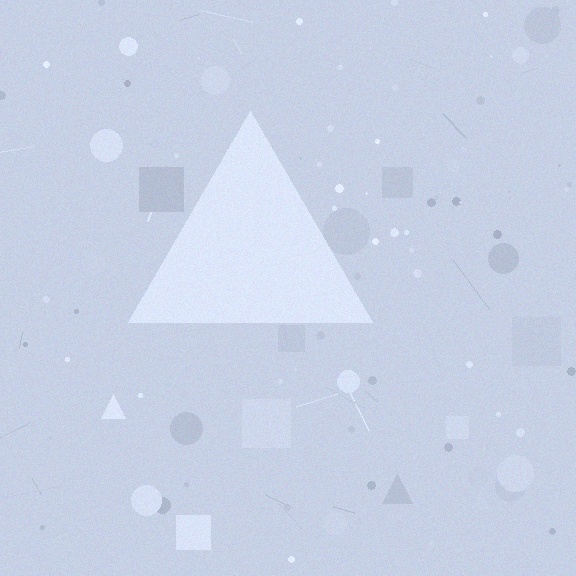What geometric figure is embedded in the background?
A triangle is embedded in the background.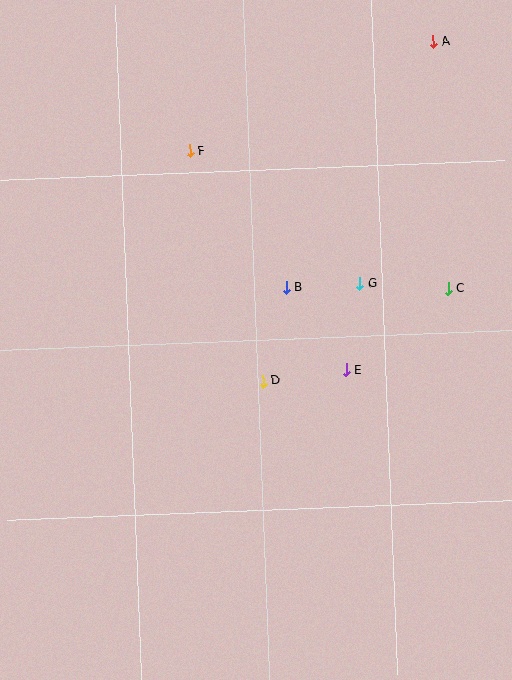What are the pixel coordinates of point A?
Point A is at (433, 42).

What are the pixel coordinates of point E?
Point E is at (346, 370).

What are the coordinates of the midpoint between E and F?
The midpoint between E and F is at (268, 261).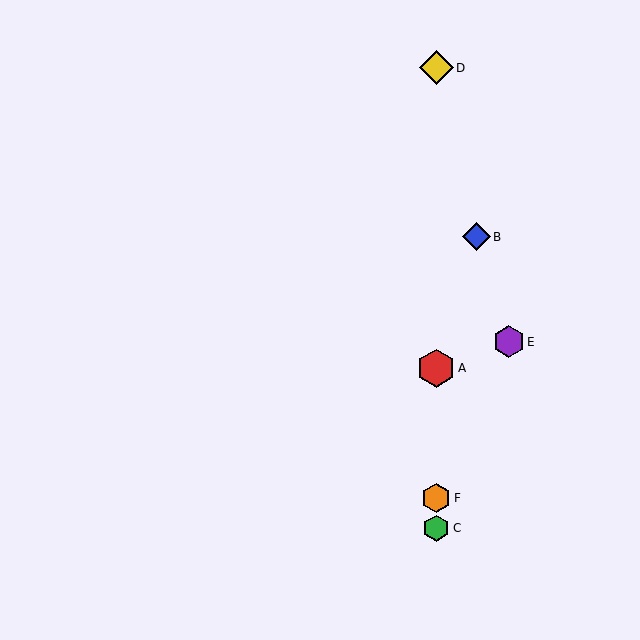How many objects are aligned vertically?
4 objects (A, C, D, F) are aligned vertically.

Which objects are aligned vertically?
Objects A, C, D, F are aligned vertically.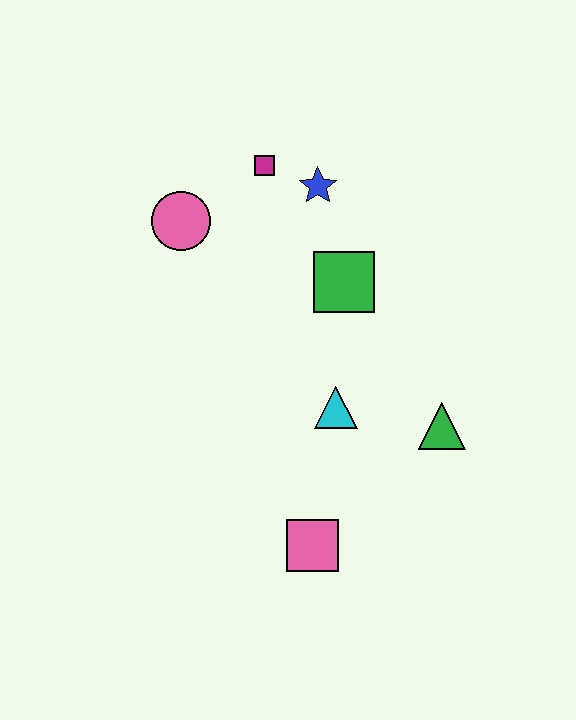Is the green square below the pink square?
No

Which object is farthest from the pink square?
The magenta square is farthest from the pink square.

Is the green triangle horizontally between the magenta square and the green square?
No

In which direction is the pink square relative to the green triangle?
The pink square is to the left of the green triangle.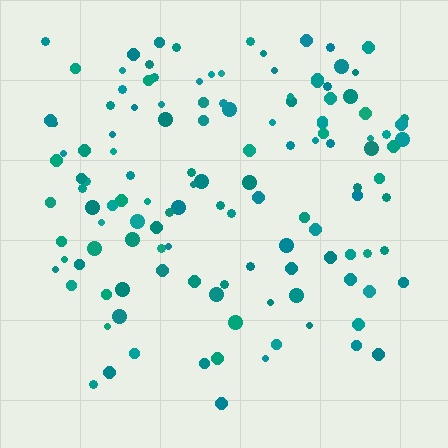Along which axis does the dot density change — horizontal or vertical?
Vertical.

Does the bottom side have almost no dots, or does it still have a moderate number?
Still a moderate number, just noticeably fewer than the top.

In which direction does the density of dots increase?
From bottom to top, with the top side densest.